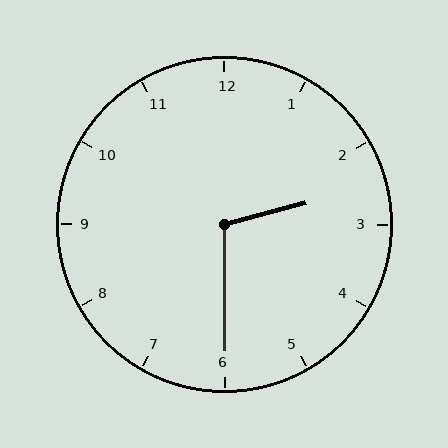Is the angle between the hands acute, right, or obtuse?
It is obtuse.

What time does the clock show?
2:30.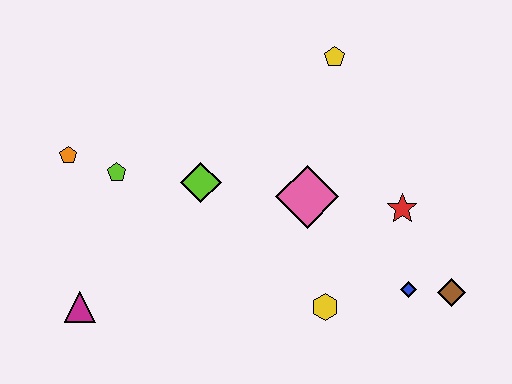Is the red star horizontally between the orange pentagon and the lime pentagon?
No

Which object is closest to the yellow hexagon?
The blue diamond is closest to the yellow hexagon.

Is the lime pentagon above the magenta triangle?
Yes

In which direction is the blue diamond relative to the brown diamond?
The blue diamond is to the left of the brown diamond.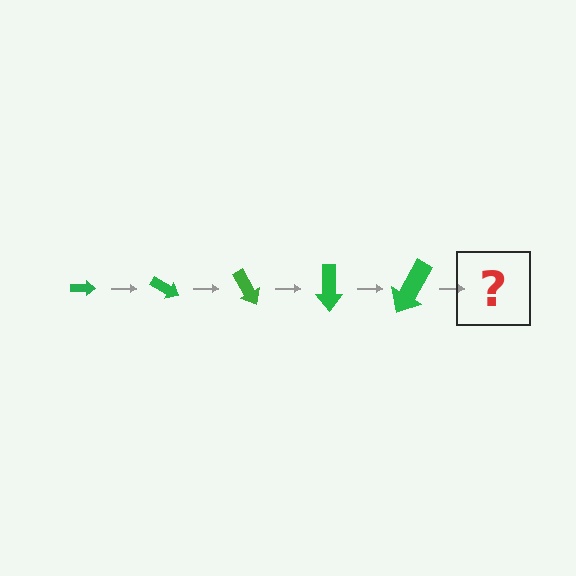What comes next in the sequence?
The next element should be an arrow, larger than the previous one and rotated 150 degrees from the start.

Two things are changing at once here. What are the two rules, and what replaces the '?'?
The two rules are that the arrow grows larger each step and it rotates 30 degrees each step. The '?' should be an arrow, larger than the previous one and rotated 150 degrees from the start.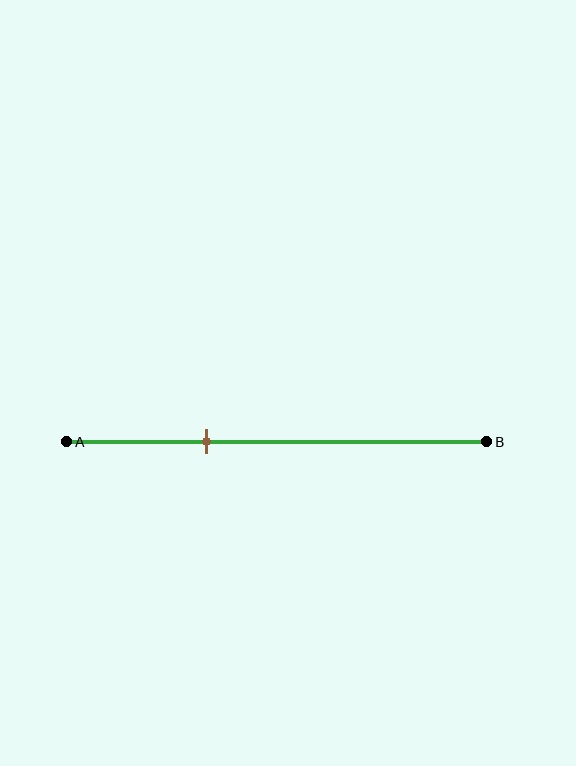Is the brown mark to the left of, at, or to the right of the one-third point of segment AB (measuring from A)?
The brown mark is approximately at the one-third point of segment AB.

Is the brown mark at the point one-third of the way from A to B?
Yes, the mark is approximately at the one-third point.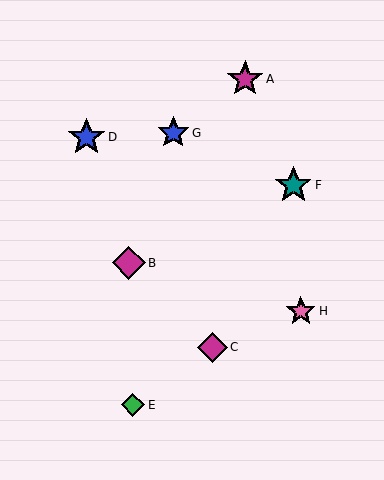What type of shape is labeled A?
Shape A is a magenta star.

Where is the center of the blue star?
The center of the blue star is at (173, 133).